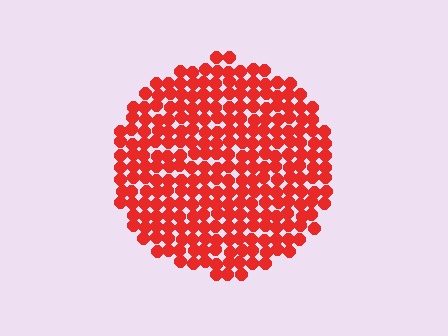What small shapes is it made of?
It is made of small circles.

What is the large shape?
The large shape is a circle.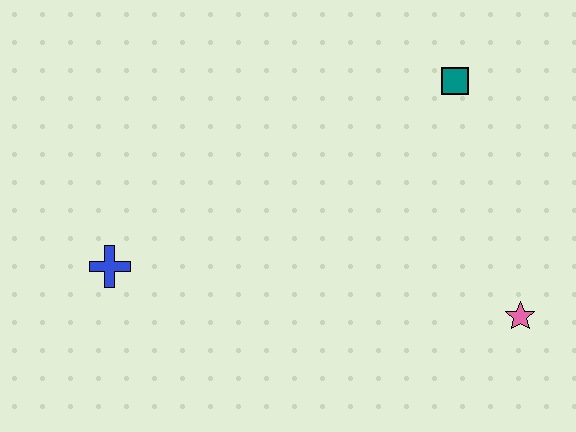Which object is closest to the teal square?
The pink star is closest to the teal square.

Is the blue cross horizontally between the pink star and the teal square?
No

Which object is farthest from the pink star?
The blue cross is farthest from the pink star.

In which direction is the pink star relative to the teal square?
The pink star is below the teal square.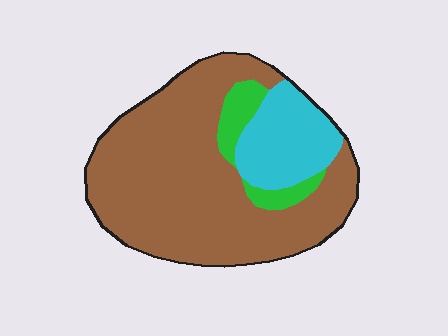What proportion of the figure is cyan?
Cyan takes up about one fifth (1/5) of the figure.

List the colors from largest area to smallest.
From largest to smallest: brown, cyan, green.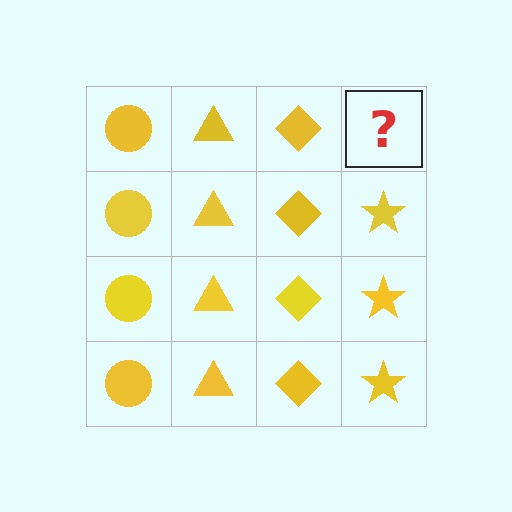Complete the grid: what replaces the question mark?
The question mark should be replaced with a yellow star.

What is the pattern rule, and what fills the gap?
The rule is that each column has a consistent shape. The gap should be filled with a yellow star.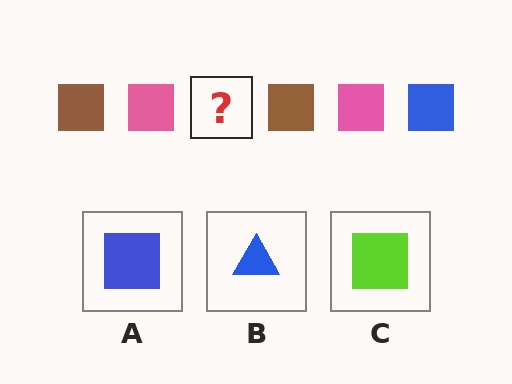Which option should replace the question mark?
Option A.